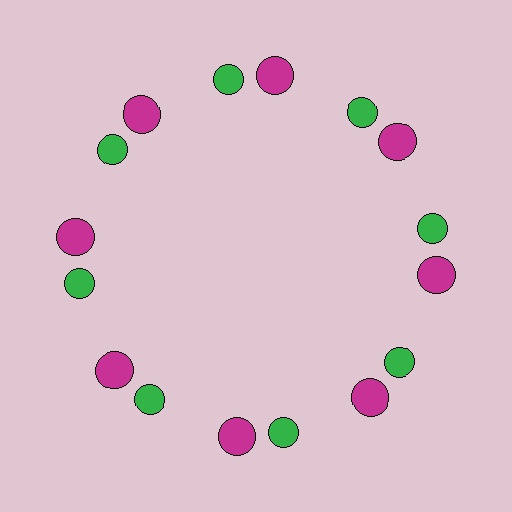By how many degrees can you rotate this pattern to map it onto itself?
The pattern maps onto itself every 45 degrees of rotation.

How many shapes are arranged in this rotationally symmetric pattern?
There are 16 shapes, arranged in 8 groups of 2.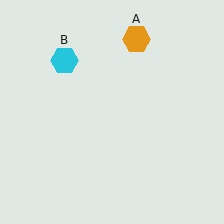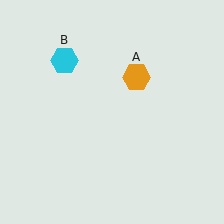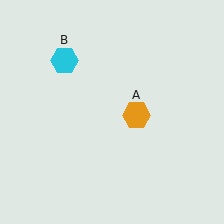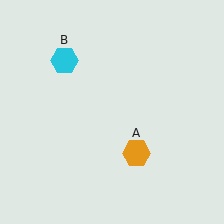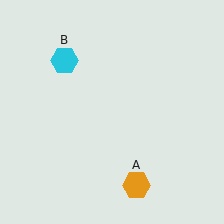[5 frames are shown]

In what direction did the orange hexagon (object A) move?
The orange hexagon (object A) moved down.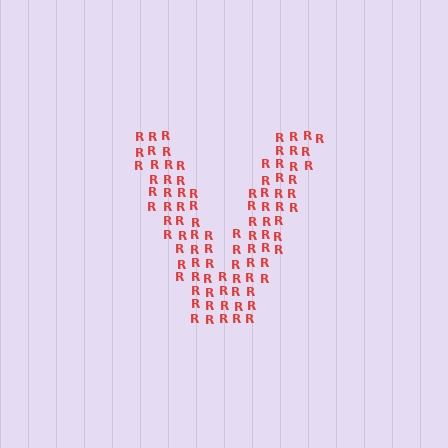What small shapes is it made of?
It is made of small letter R's.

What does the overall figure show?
The overall figure shows the letter V.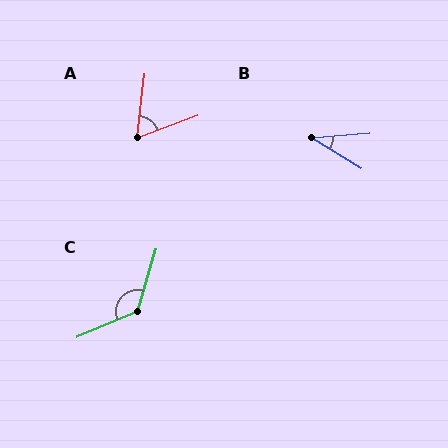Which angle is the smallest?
B, at approximately 36 degrees.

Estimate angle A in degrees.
Approximately 63 degrees.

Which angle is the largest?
C, at approximately 129 degrees.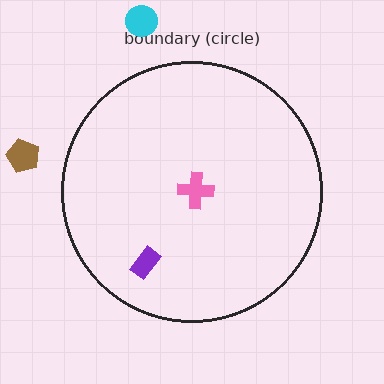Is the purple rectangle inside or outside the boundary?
Inside.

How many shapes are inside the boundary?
2 inside, 2 outside.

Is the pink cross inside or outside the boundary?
Inside.